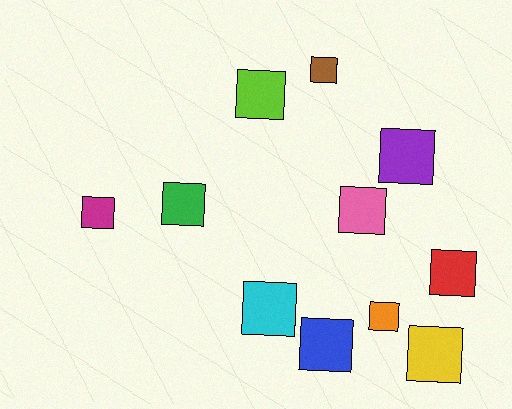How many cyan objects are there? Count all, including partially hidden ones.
There is 1 cyan object.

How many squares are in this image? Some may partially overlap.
There are 11 squares.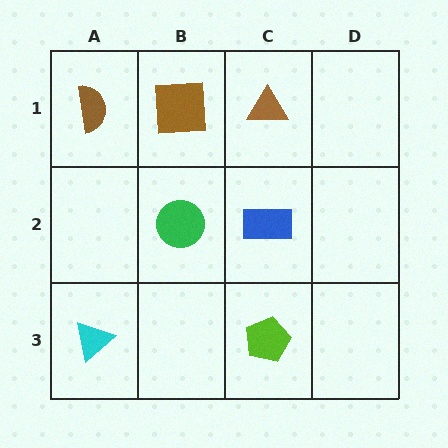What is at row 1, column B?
A brown square.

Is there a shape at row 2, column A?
No, that cell is empty.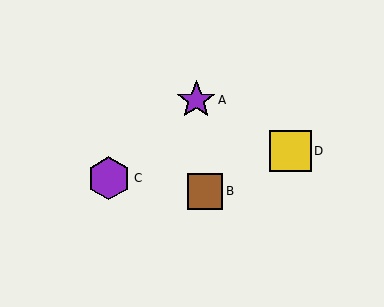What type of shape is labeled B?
Shape B is a brown square.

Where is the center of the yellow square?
The center of the yellow square is at (290, 151).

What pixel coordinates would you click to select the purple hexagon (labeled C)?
Click at (109, 178) to select the purple hexagon C.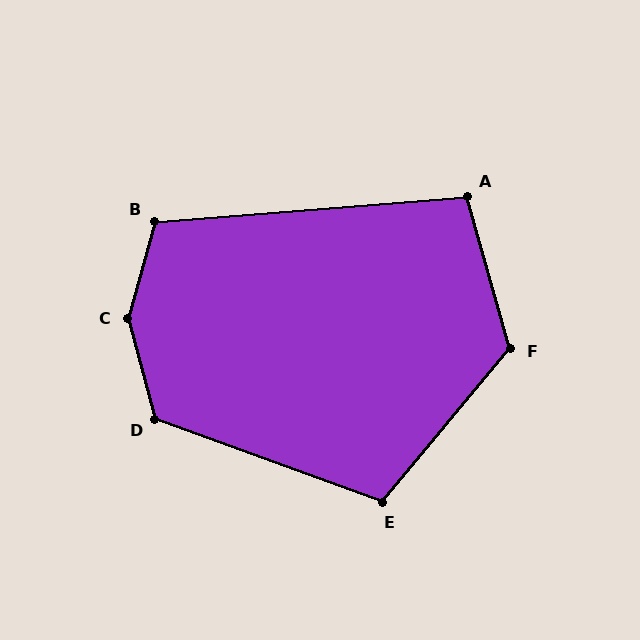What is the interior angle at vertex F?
Approximately 124 degrees (obtuse).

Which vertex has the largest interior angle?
C, at approximately 149 degrees.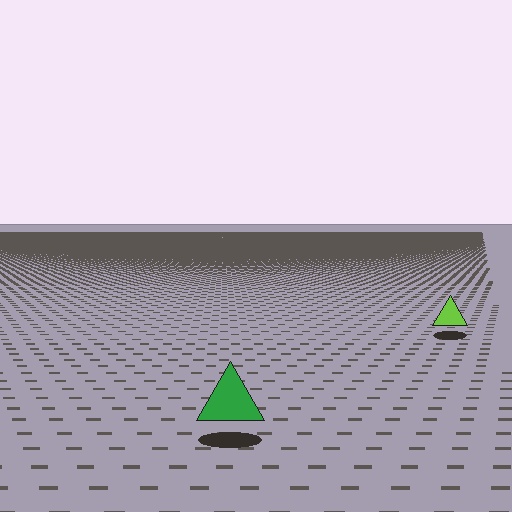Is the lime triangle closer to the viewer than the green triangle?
No. The green triangle is closer — you can tell from the texture gradient: the ground texture is coarser near it.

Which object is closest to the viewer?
The green triangle is closest. The texture marks near it are larger and more spread out.